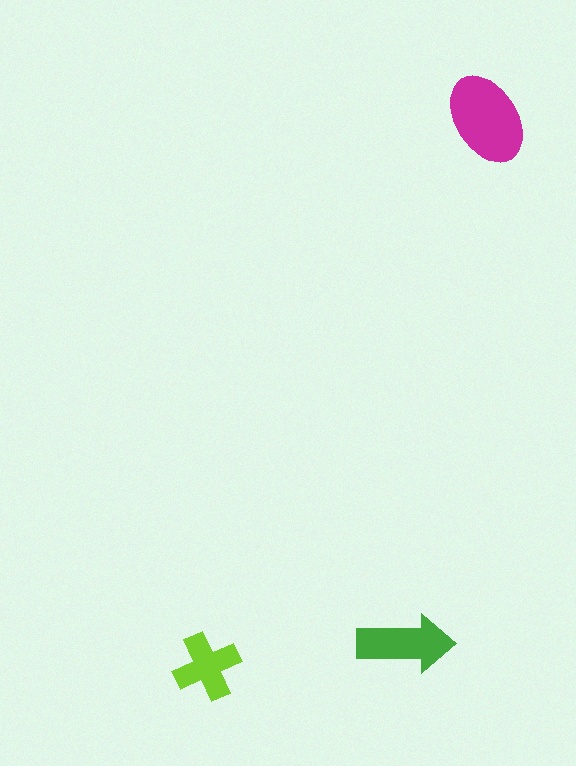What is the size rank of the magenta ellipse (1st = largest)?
1st.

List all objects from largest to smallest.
The magenta ellipse, the green arrow, the lime cross.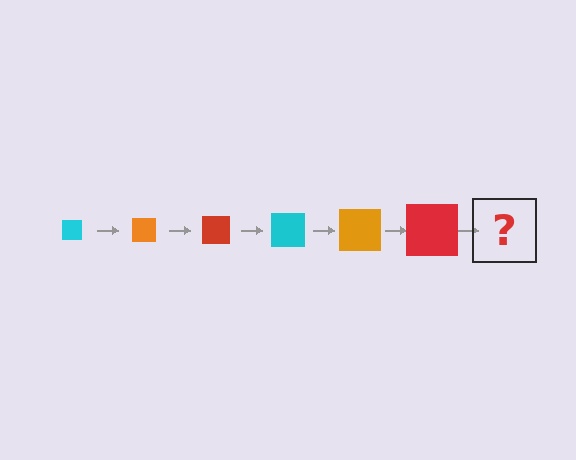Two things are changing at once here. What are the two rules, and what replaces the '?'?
The two rules are that the square grows larger each step and the color cycles through cyan, orange, and red. The '?' should be a cyan square, larger than the previous one.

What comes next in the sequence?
The next element should be a cyan square, larger than the previous one.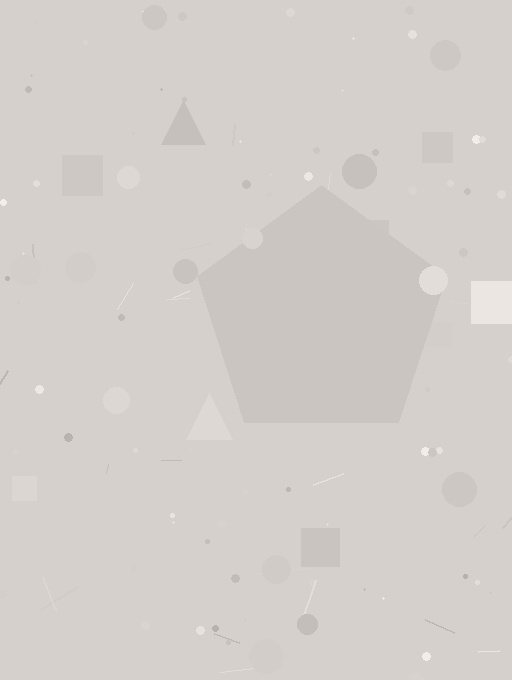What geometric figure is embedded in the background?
A pentagon is embedded in the background.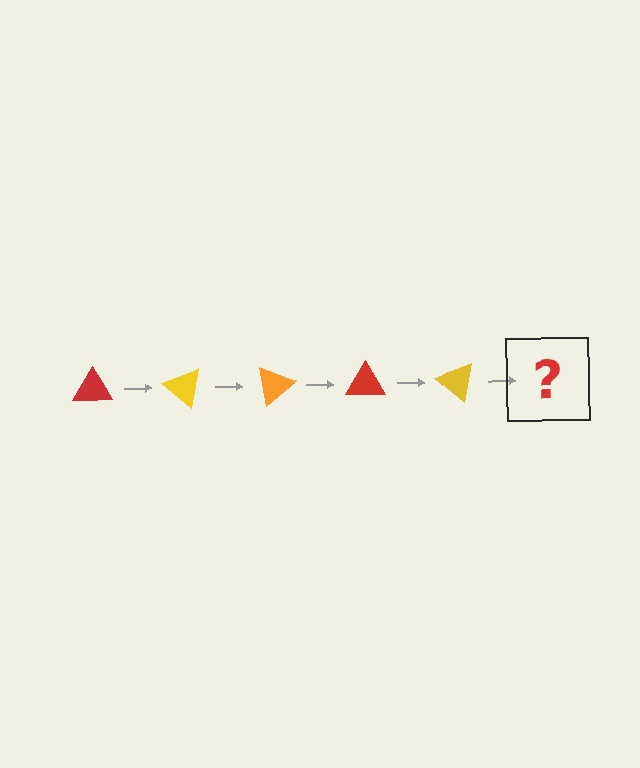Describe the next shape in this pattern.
It should be an orange triangle, rotated 200 degrees from the start.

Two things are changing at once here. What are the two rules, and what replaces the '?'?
The two rules are that it rotates 40 degrees each step and the color cycles through red, yellow, and orange. The '?' should be an orange triangle, rotated 200 degrees from the start.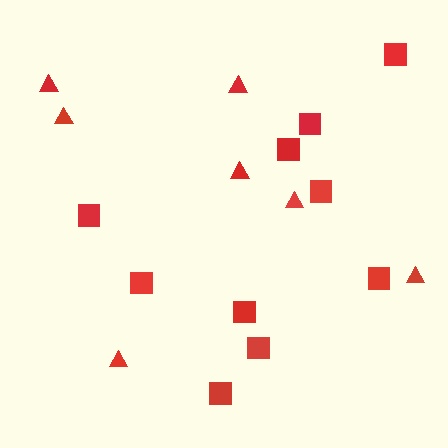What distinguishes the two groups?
There are 2 groups: one group of squares (10) and one group of triangles (7).